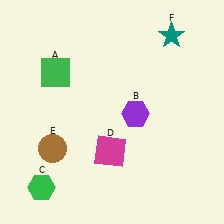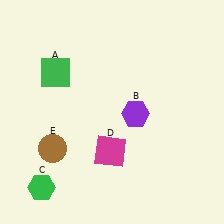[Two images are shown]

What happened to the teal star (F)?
The teal star (F) was removed in Image 2. It was in the top-right area of Image 1.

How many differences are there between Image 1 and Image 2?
There is 1 difference between the two images.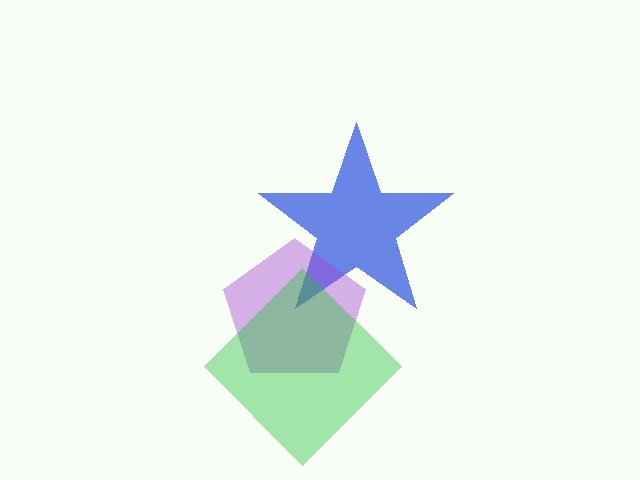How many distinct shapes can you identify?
There are 3 distinct shapes: a blue star, a purple pentagon, a green diamond.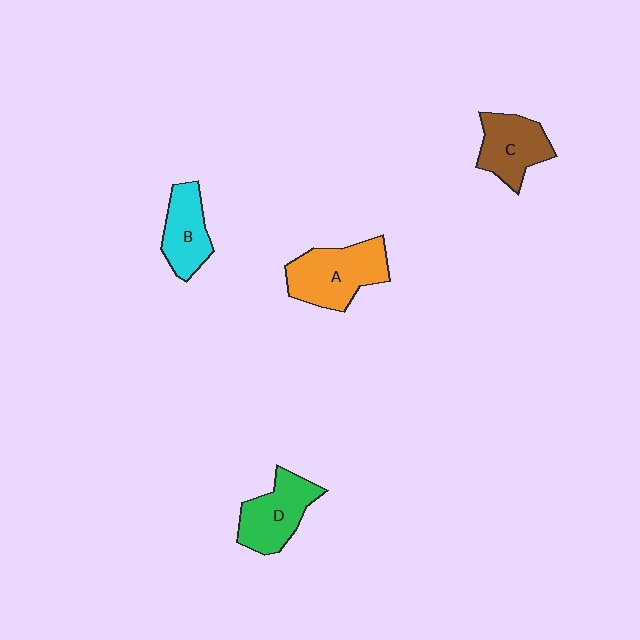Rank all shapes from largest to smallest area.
From largest to smallest: A (orange), D (green), C (brown), B (cyan).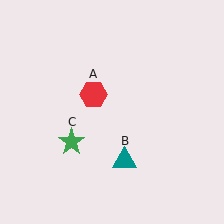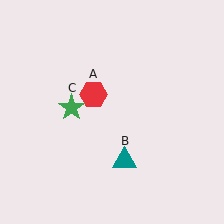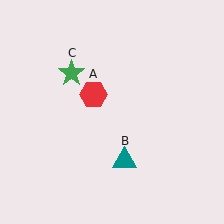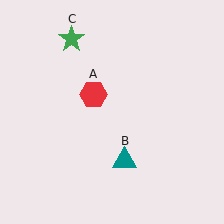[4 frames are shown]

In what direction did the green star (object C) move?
The green star (object C) moved up.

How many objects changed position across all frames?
1 object changed position: green star (object C).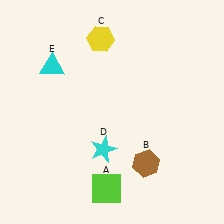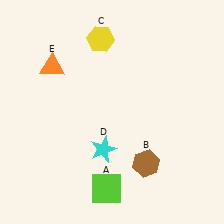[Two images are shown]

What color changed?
The triangle (E) changed from cyan in Image 1 to orange in Image 2.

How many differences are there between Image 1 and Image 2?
There is 1 difference between the two images.